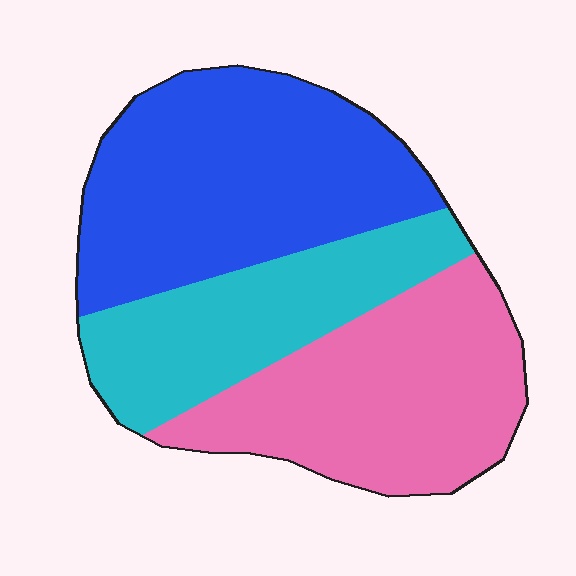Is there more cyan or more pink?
Pink.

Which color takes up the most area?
Blue, at roughly 40%.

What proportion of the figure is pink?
Pink covers about 35% of the figure.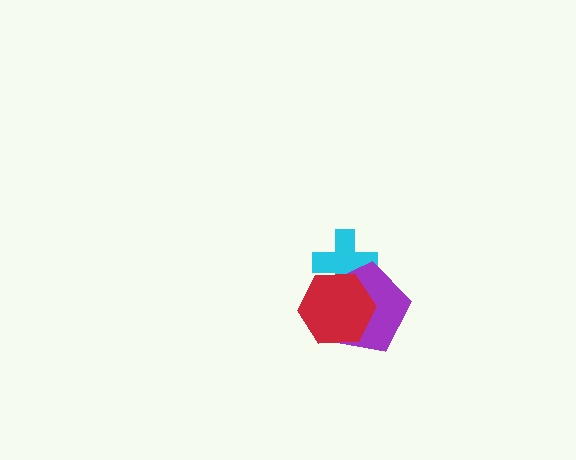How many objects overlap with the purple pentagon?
2 objects overlap with the purple pentagon.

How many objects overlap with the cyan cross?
2 objects overlap with the cyan cross.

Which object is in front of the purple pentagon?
The red hexagon is in front of the purple pentagon.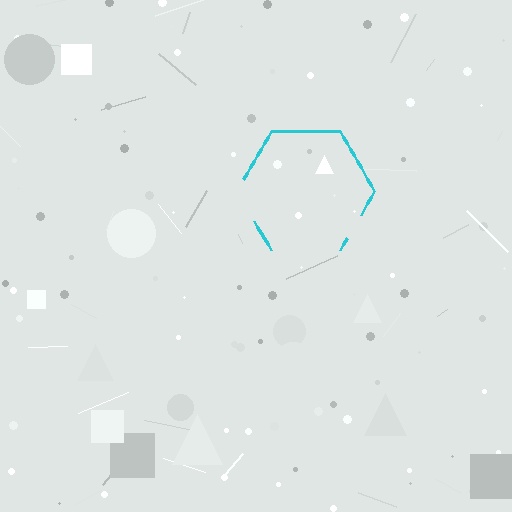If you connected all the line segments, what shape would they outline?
They would outline a hexagon.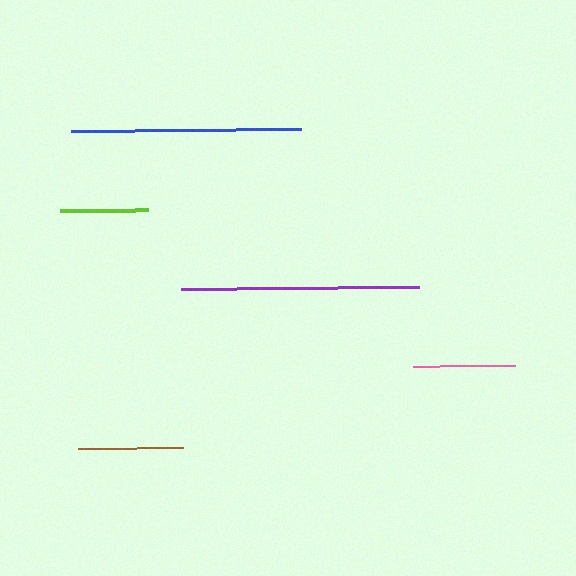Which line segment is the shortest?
The lime line is the shortest at approximately 88 pixels.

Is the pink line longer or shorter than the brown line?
The brown line is longer than the pink line.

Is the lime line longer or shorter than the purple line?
The purple line is longer than the lime line.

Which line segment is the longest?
The purple line is the longest at approximately 237 pixels.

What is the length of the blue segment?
The blue segment is approximately 230 pixels long.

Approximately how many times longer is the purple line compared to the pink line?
The purple line is approximately 2.3 times the length of the pink line.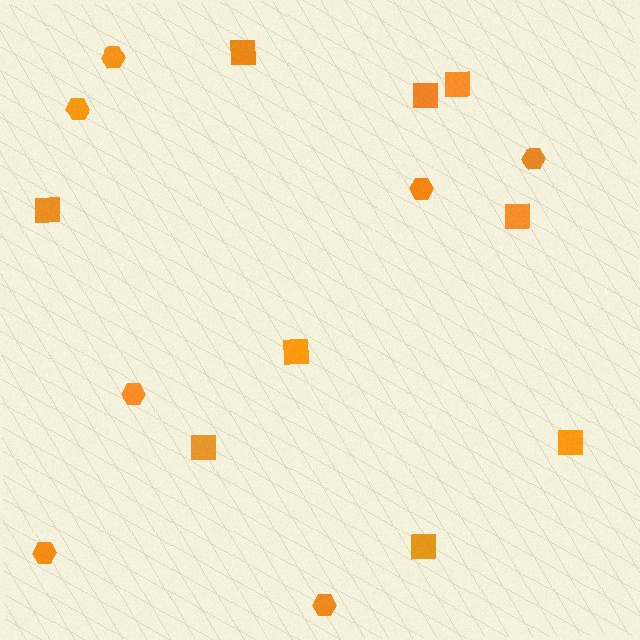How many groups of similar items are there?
There are 2 groups: one group of hexagons (7) and one group of squares (9).